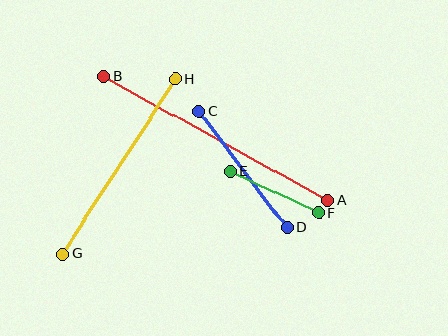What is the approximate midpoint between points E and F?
The midpoint is at approximately (274, 192) pixels.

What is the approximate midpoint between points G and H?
The midpoint is at approximately (119, 167) pixels.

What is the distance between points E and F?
The distance is approximately 98 pixels.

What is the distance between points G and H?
The distance is approximately 208 pixels.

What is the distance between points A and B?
The distance is approximately 256 pixels.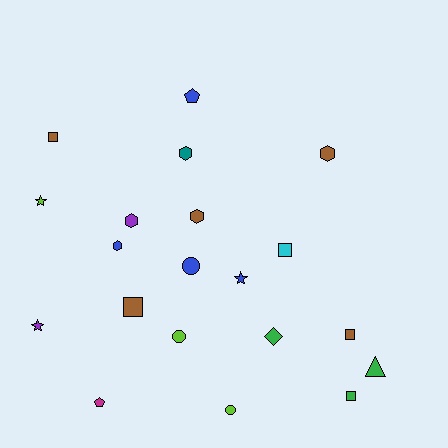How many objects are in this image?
There are 20 objects.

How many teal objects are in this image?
There is 1 teal object.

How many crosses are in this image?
There are no crosses.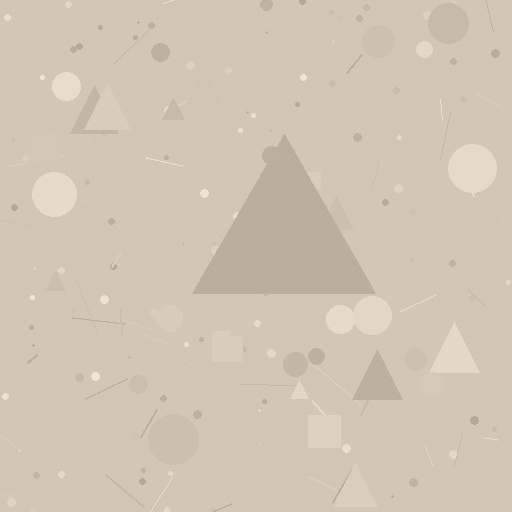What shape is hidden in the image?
A triangle is hidden in the image.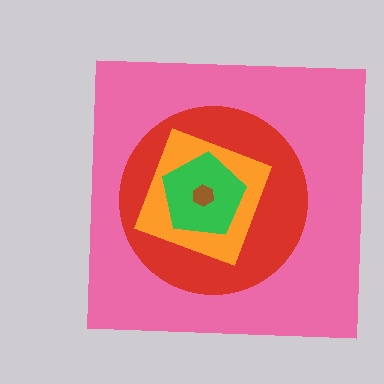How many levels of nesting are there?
5.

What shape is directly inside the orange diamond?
The green pentagon.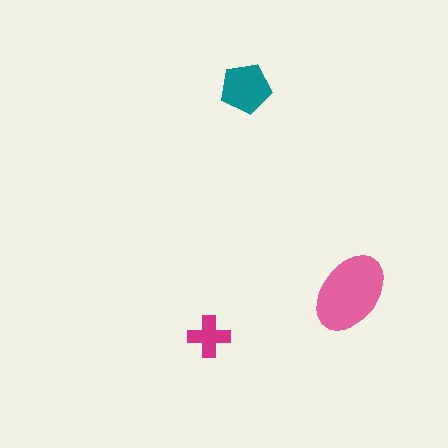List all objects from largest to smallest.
The pink ellipse, the teal pentagon, the magenta cross.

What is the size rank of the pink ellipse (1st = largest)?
1st.